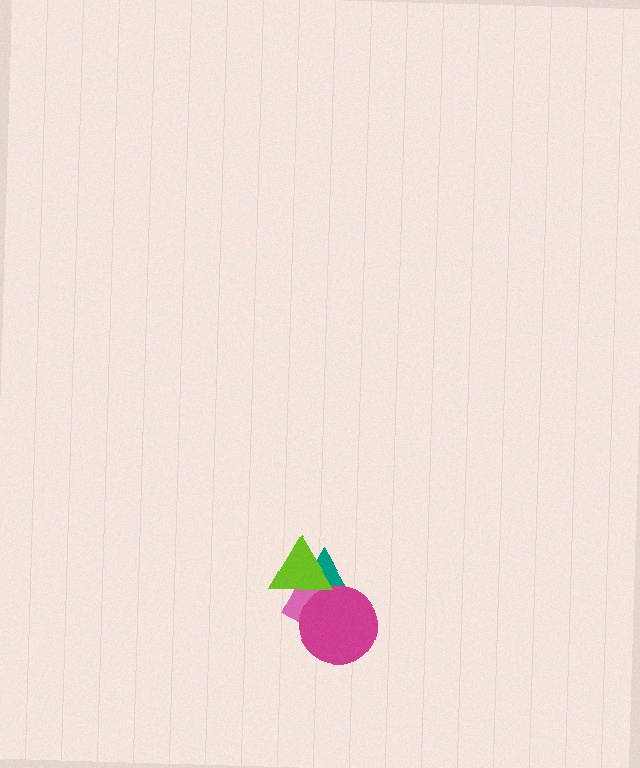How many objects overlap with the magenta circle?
3 objects overlap with the magenta circle.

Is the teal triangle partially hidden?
Yes, it is partially covered by another shape.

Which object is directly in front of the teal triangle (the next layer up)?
The pink diamond is directly in front of the teal triangle.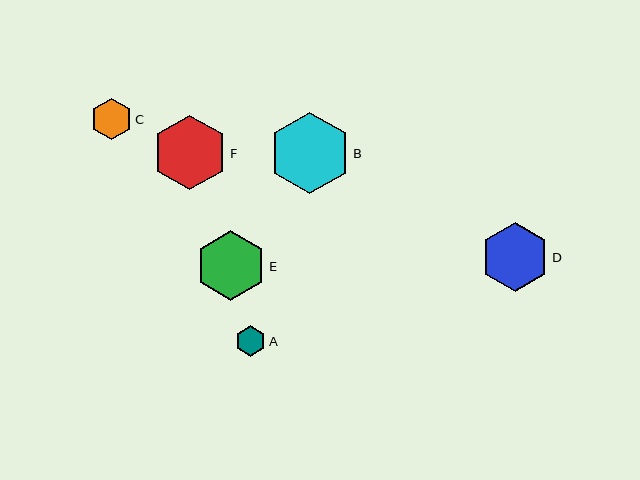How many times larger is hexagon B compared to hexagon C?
Hexagon B is approximately 2.0 times the size of hexagon C.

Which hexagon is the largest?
Hexagon B is the largest with a size of approximately 81 pixels.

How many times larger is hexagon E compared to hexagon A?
Hexagon E is approximately 2.3 times the size of hexagon A.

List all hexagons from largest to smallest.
From largest to smallest: B, F, E, D, C, A.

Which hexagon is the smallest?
Hexagon A is the smallest with a size of approximately 30 pixels.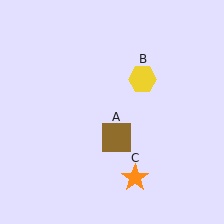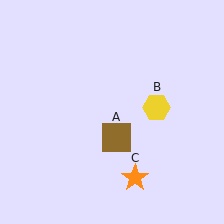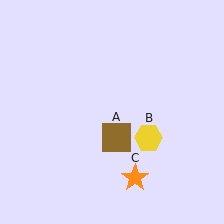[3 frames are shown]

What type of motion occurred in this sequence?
The yellow hexagon (object B) rotated clockwise around the center of the scene.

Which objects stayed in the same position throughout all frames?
Brown square (object A) and orange star (object C) remained stationary.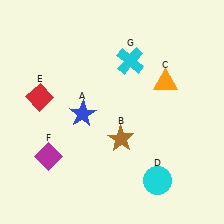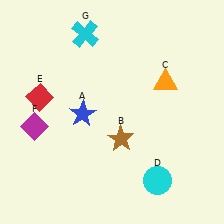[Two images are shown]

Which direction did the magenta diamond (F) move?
The magenta diamond (F) moved up.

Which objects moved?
The objects that moved are: the magenta diamond (F), the cyan cross (G).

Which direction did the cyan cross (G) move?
The cyan cross (G) moved left.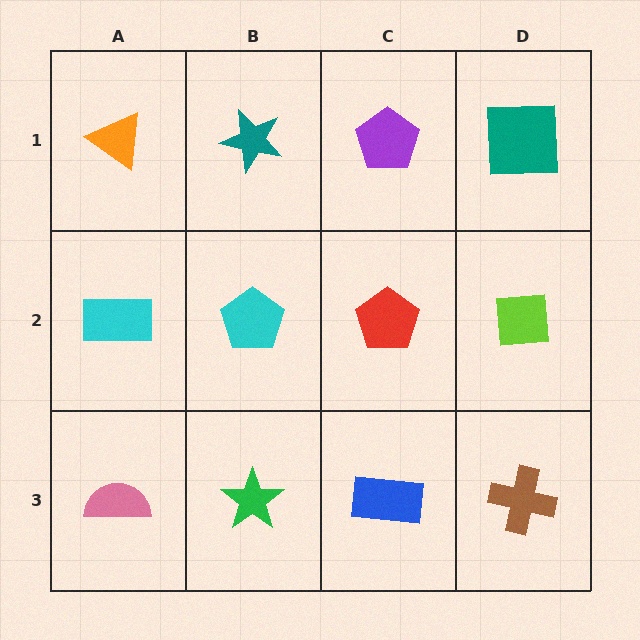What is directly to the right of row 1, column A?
A teal star.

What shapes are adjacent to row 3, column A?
A cyan rectangle (row 2, column A), a green star (row 3, column B).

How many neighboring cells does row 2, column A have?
3.